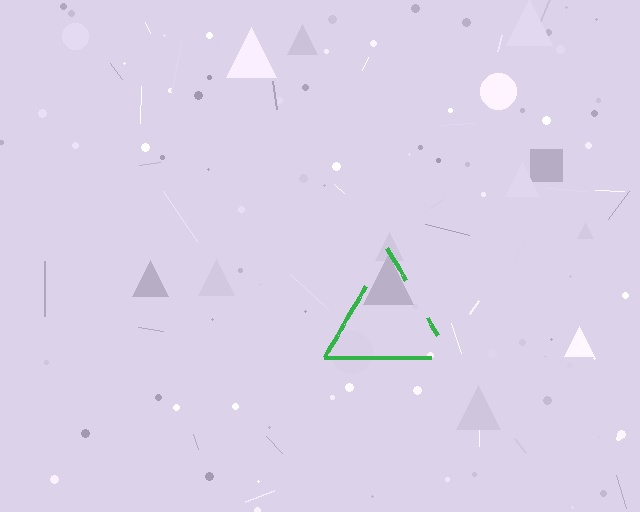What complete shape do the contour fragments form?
The contour fragments form a triangle.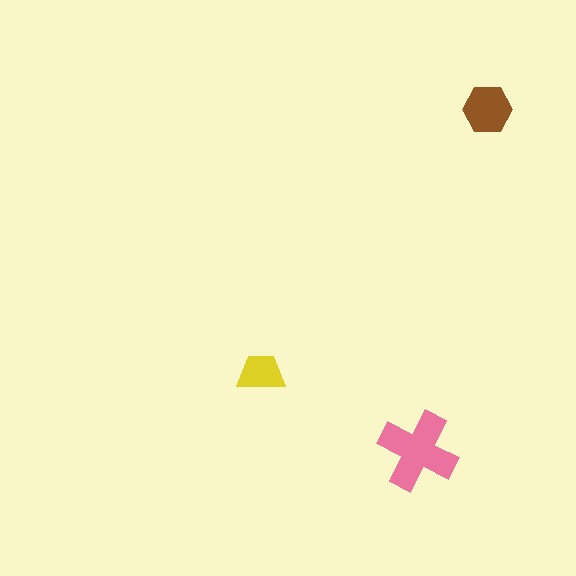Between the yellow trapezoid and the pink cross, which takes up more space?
The pink cross.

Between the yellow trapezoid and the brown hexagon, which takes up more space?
The brown hexagon.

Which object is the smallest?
The yellow trapezoid.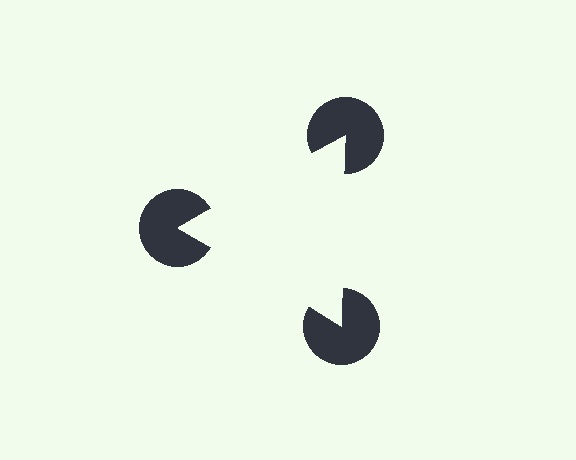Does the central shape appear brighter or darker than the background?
It typically appears slightly brighter than the background, even though no actual brightness change is drawn.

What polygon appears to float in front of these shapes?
An illusory triangle — its edges are inferred from the aligned wedge cuts in the pac-man discs, not physically drawn.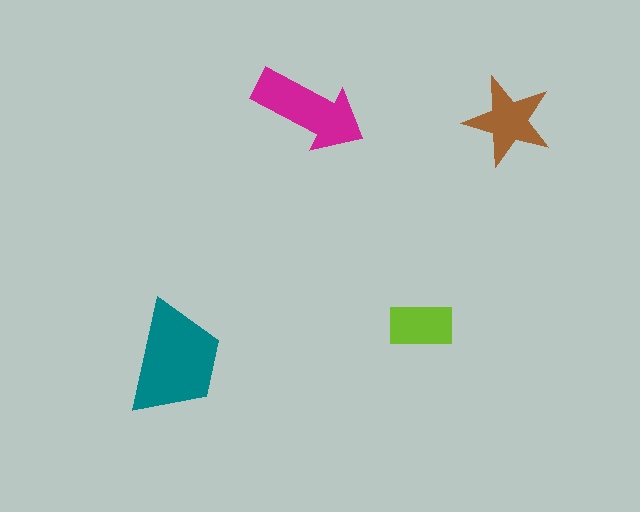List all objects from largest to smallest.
The teal trapezoid, the magenta arrow, the brown star, the lime rectangle.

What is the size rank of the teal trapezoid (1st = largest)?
1st.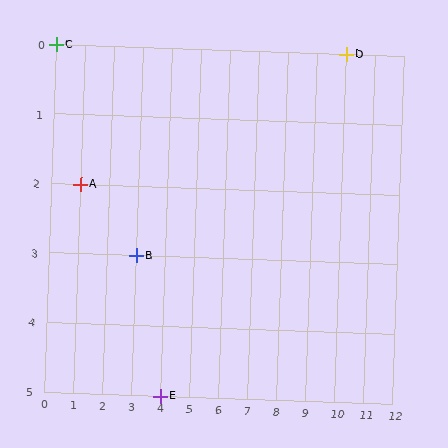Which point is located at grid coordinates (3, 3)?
Point B is at (3, 3).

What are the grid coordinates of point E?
Point E is at grid coordinates (4, 5).